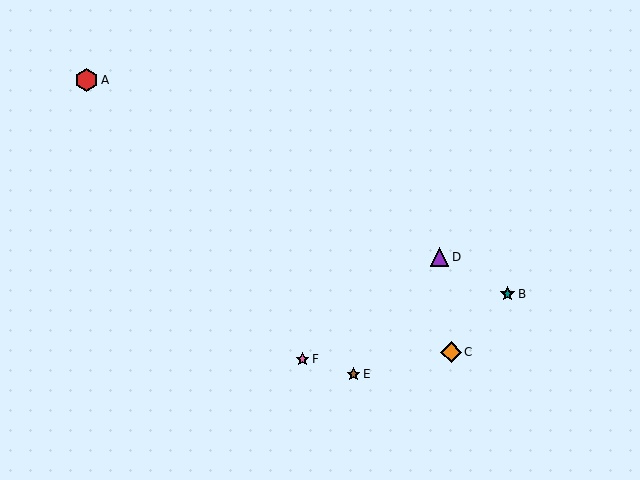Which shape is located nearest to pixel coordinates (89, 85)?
The red hexagon (labeled A) at (87, 80) is nearest to that location.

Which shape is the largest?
The red hexagon (labeled A) is the largest.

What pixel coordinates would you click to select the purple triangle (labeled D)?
Click at (439, 257) to select the purple triangle D.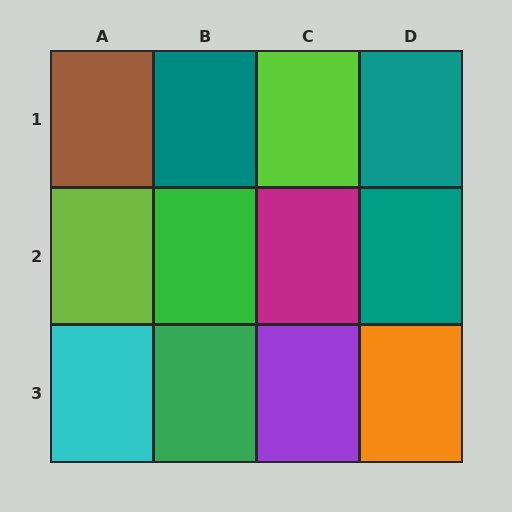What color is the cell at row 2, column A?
Lime.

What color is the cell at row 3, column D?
Orange.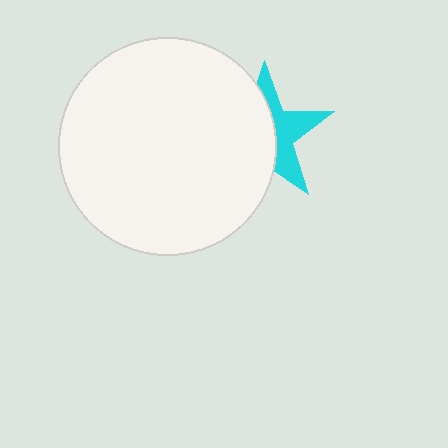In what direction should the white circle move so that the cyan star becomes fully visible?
The white circle should move left. That is the shortest direction to clear the overlap and leave the cyan star fully visible.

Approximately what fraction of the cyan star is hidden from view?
Roughly 58% of the cyan star is hidden behind the white circle.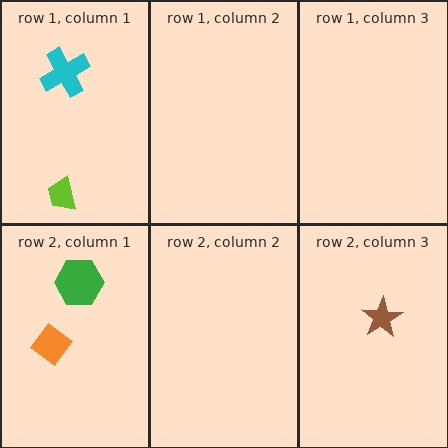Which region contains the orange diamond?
The row 2, column 1 region.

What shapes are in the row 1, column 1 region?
The lime trapezoid, the cyan cross.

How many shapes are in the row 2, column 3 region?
1.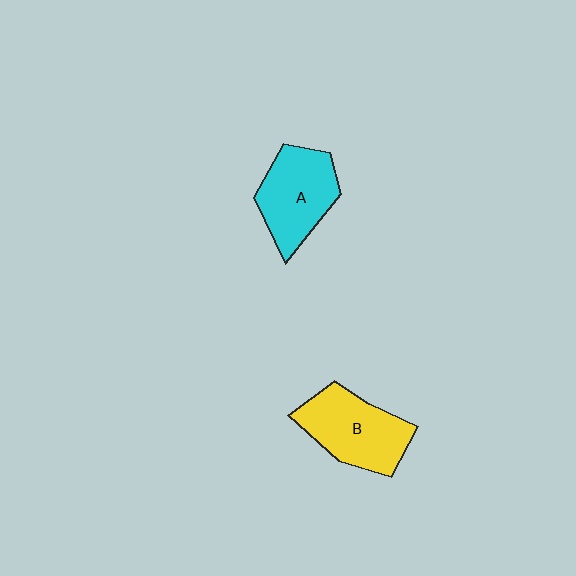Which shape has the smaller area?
Shape A (cyan).